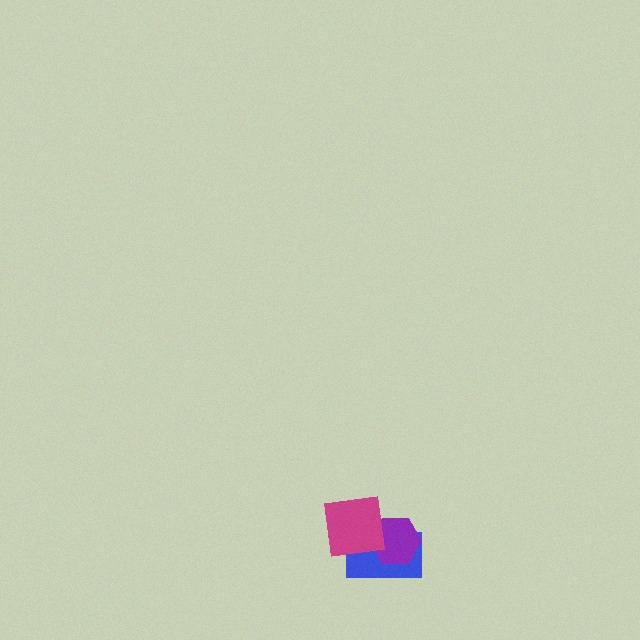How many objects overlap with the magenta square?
2 objects overlap with the magenta square.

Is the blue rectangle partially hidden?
Yes, it is partially covered by another shape.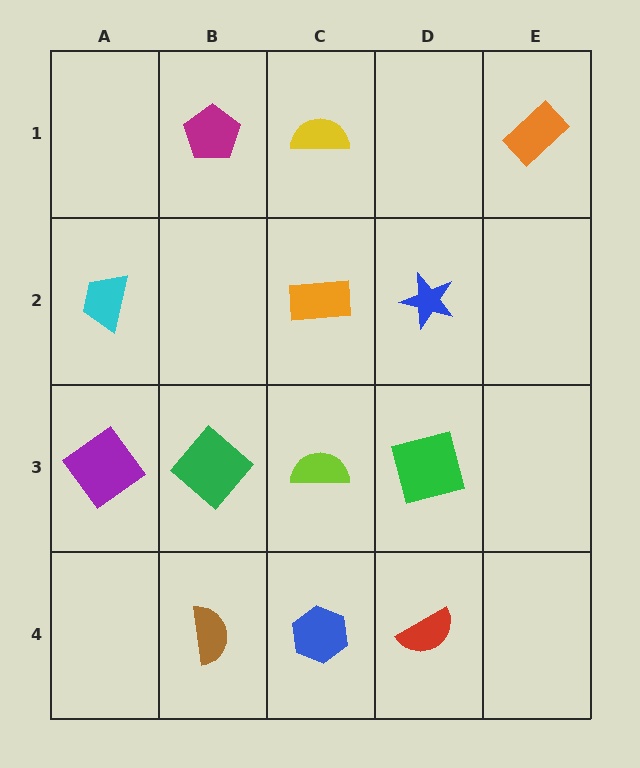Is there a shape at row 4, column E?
No, that cell is empty.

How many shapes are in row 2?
3 shapes.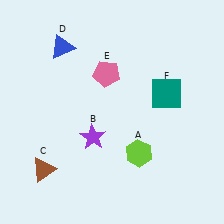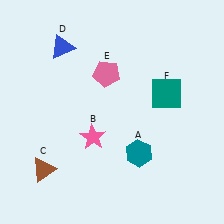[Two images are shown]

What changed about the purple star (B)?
In Image 1, B is purple. In Image 2, it changed to pink.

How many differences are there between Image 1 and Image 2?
There are 2 differences between the two images.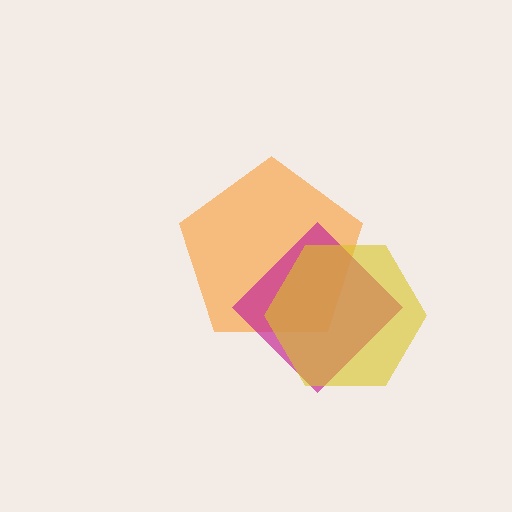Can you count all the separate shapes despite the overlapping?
Yes, there are 3 separate shapes.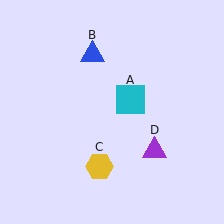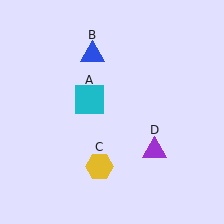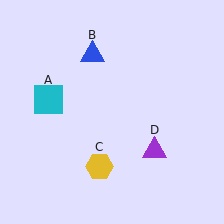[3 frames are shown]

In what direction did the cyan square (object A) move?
The cyan square (object A) moved left.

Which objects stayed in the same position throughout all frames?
Blue triangle (object B) and yellow hexagon (object C) and purple triangle (object D) remained stationary.